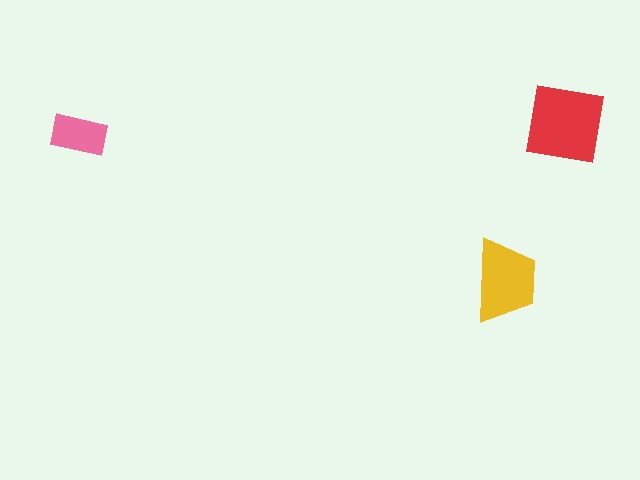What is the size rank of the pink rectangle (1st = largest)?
3rd.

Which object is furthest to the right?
The red square is rightmost.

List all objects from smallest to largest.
The pink rectangle, the yellow trapezoid, the red square.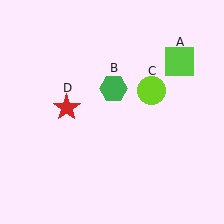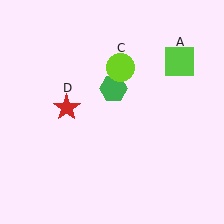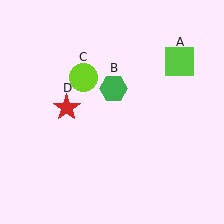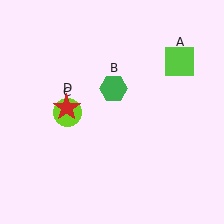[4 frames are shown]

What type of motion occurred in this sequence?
The lime circle (object C) rotated counterclockwise around the center of the scene.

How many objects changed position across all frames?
1 object changed position: lime circle (object C).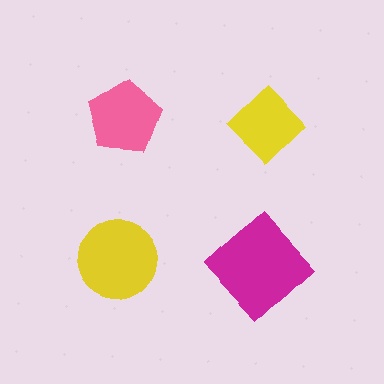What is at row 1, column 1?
A pink pentagon.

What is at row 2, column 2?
A magenta diamond.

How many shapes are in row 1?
2 shapes.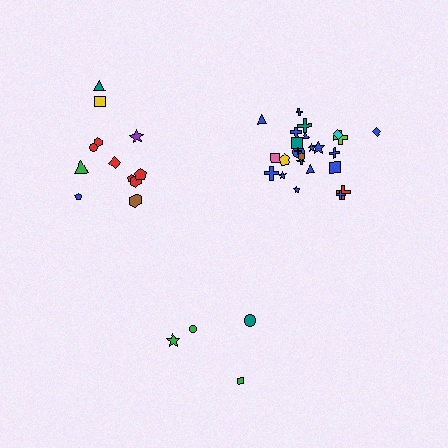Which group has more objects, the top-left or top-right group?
The top-right group.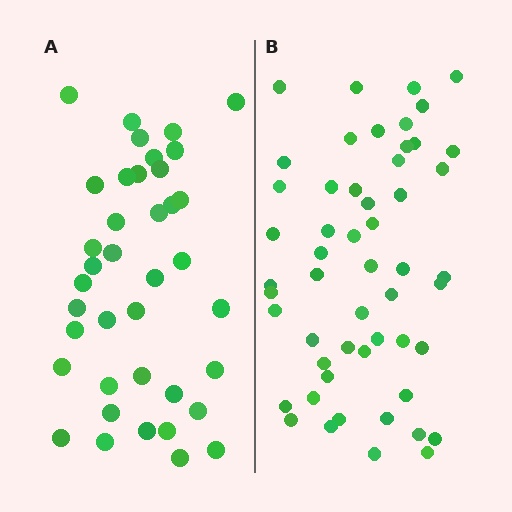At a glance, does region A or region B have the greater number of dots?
Region B (the right region) has more dots.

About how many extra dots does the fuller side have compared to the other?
Region B has approximately 15 more dots than region A.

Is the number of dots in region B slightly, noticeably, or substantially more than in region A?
Region B has noticeably more, but not dramatically so. The ratio is roughly 1.4 to 1.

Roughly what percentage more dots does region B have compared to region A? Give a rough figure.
About 35% more.